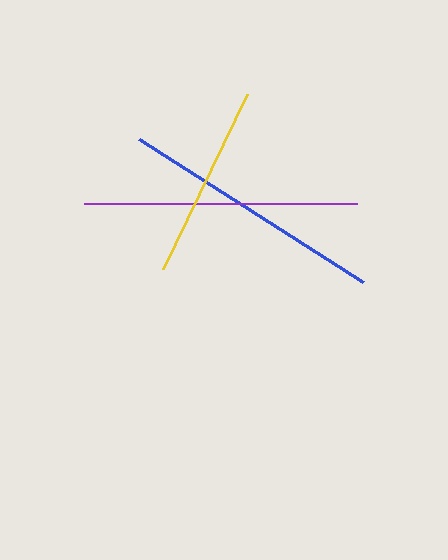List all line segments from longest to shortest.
From longest to shortest: purple, blue, yellow.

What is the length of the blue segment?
The blue segment is approximately 266 pixels long.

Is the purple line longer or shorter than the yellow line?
The purple line is longer than the yellow line.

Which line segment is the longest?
The purple line is the longest at approximately 273 pixels.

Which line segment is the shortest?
The yellow line is the shortest at approximately 194 pixels.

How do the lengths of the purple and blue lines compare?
The purple and blue lines are approximately the same length.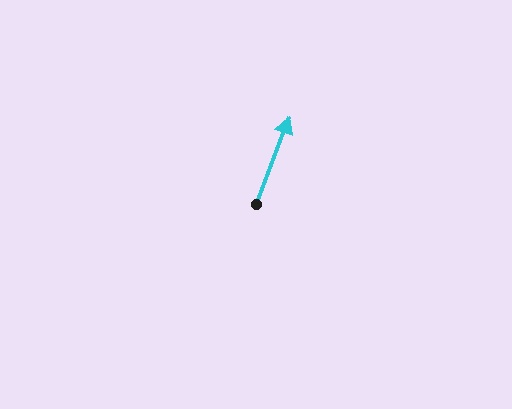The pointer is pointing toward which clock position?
Roughly 1 o'clock.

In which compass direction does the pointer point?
North.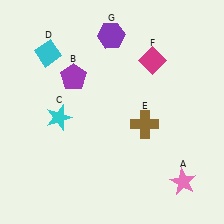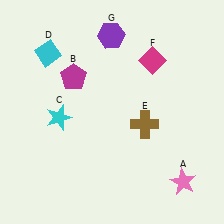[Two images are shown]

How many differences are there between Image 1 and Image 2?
There is 1 difference between the two images.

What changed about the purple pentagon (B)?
In Image 1, B is purple. In Image 2, it changed to magenta.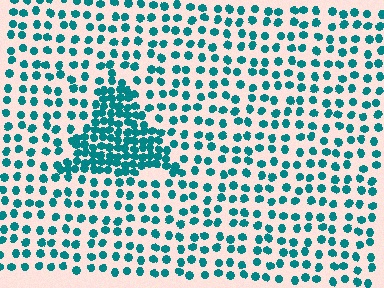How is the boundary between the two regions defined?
The boundary is defined by a change in element density (approximately 2.4x ratio). All elements are the same color, size, and shape.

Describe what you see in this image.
The image contains small teal elements arranged at two different densities. A triangle-shaped region is visible where the elements are more densely packed than the surrounding area.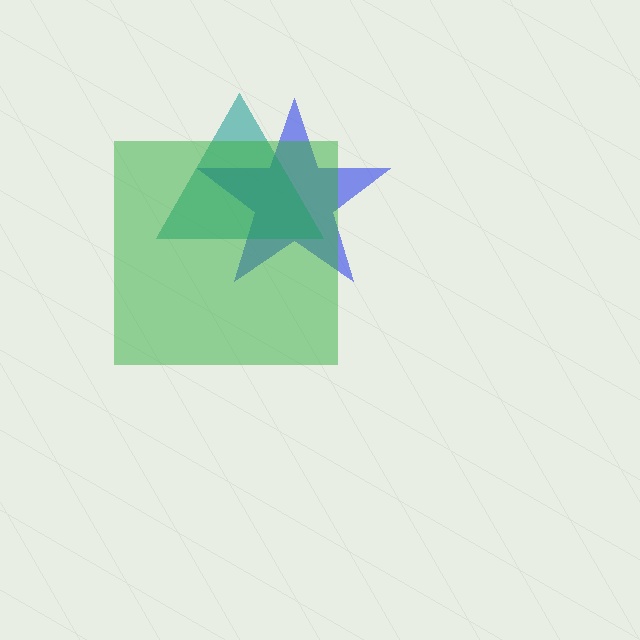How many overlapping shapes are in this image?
There are 3 overlapping shapes in the image.